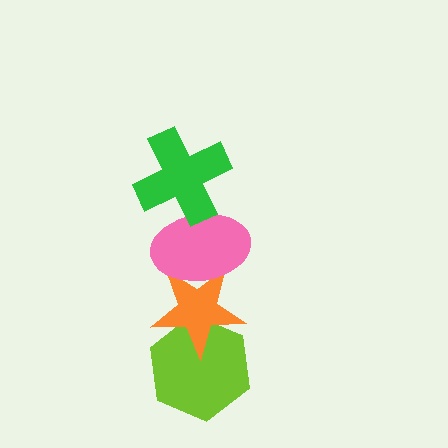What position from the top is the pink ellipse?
The pink ellipse is 2nd from the top.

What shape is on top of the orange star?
The pink ellipse is on top of the orange star.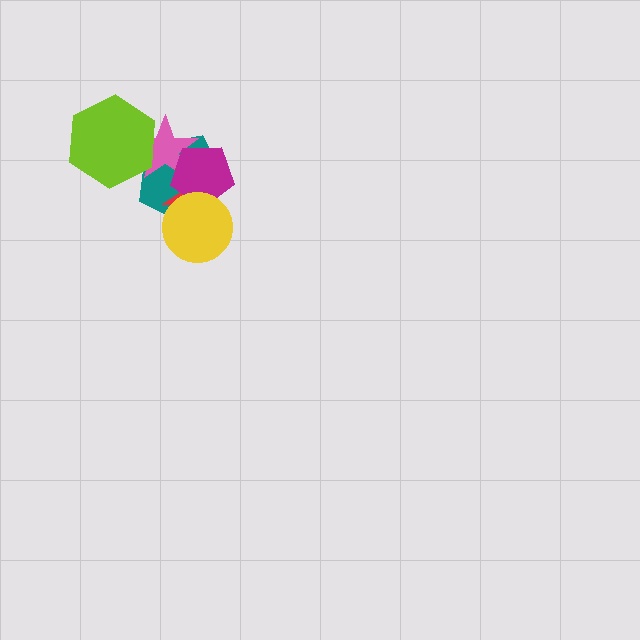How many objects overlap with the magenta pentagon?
4 objects overlap with the magenta pentagon.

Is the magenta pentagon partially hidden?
Yes, it is partially covered by another shape.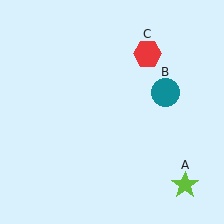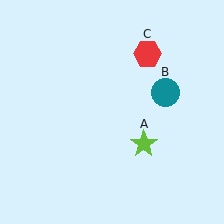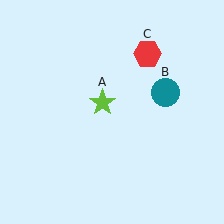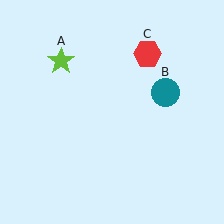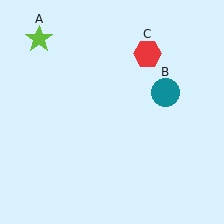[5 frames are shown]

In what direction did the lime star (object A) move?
The lime star (object A) moved up and to the left.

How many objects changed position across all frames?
1 object changed position: lime star (object A).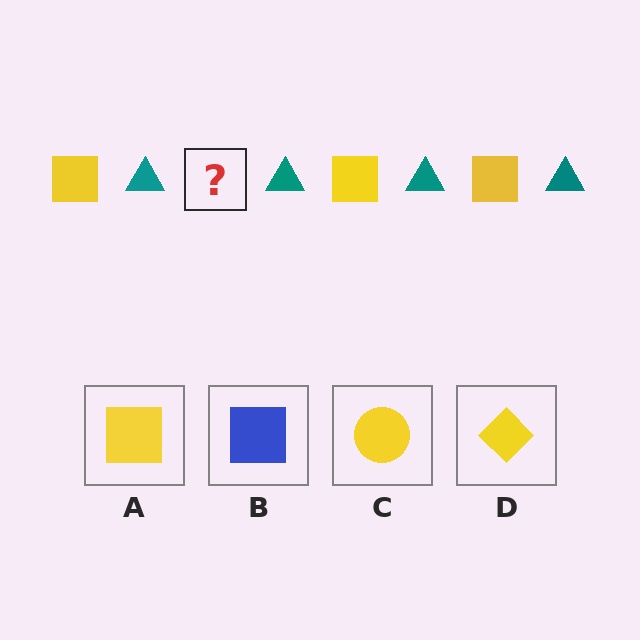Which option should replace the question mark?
Option A.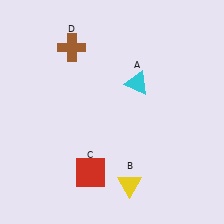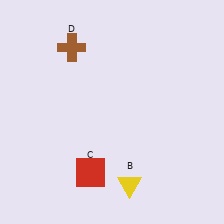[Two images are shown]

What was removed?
The cyan triangle (A) was removed in Image 2.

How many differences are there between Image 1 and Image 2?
There is 1 difference between the two images.